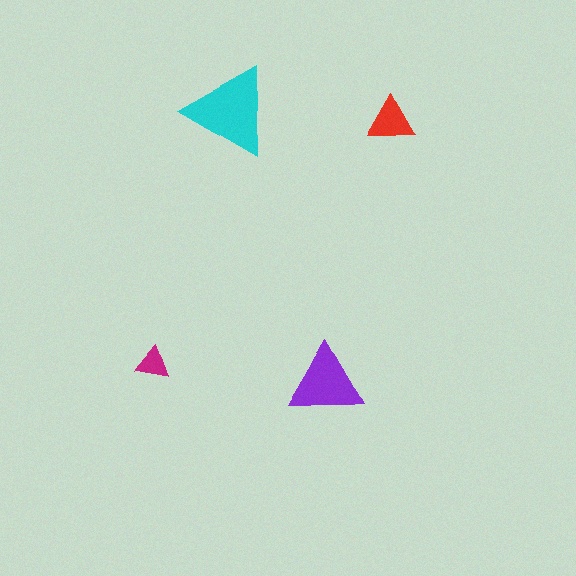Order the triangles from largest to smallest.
the cyan one, the purple one, the red one, the magenta one.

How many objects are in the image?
There are 4 objects in the image.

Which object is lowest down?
The purple triangle is bottommost.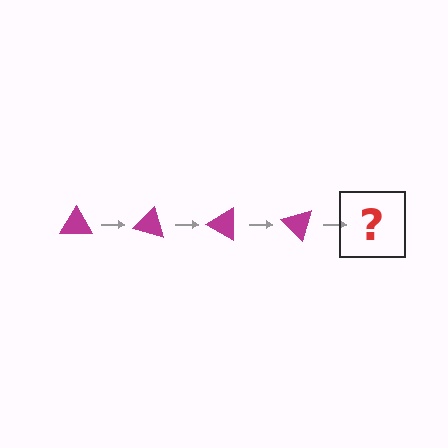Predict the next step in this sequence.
The next step is a magenta triangle rotated 60 degrees.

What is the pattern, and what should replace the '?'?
The pattern is that the triangle rotates 15 degrees each step. The '?' should be a magenta triangle rotated 60 degrees.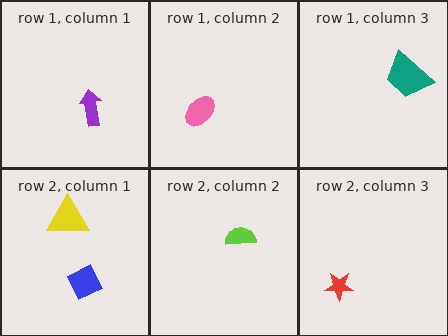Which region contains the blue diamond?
The row 2, column 1 region.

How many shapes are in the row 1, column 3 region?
1.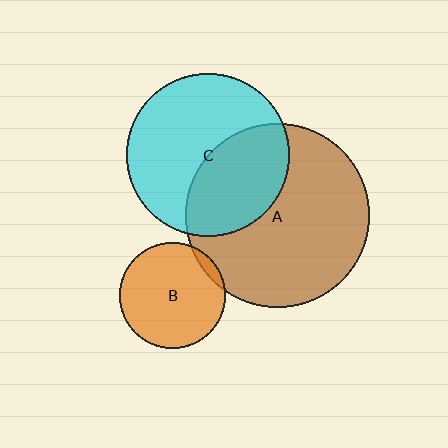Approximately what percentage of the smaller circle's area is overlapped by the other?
Approximately 40%.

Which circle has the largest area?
Circle A (brown).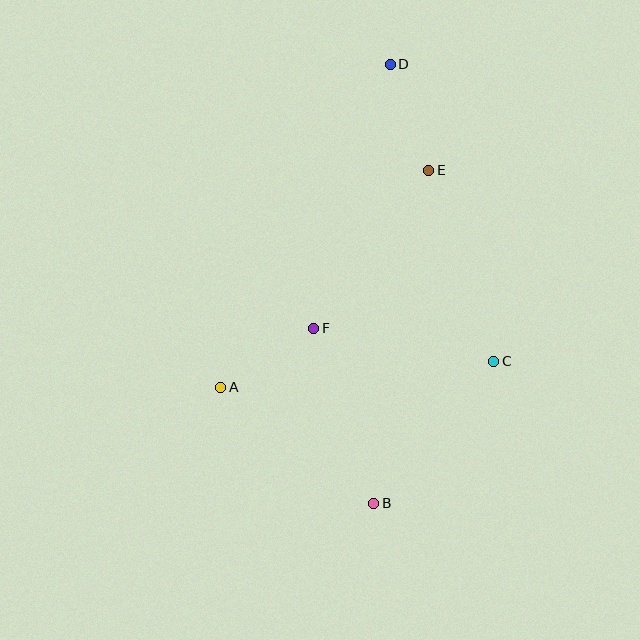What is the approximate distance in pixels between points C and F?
The distance between C and F is approximately 183 pixels.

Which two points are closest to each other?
Points A and F are closest to each other.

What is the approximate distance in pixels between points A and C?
The distance between A and C is approximately 274 pixels.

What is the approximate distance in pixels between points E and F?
The distance between E and F is approximately 195 pixels.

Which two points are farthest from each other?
Points B and D are farthest from each other.